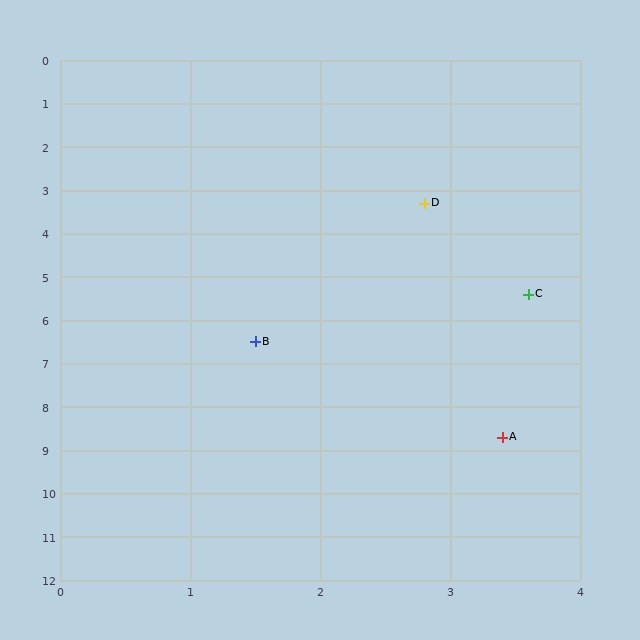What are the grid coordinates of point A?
Point A is at approximately (3.4, 8.7).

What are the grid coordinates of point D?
Point D is at approximately (2.8, 3.3).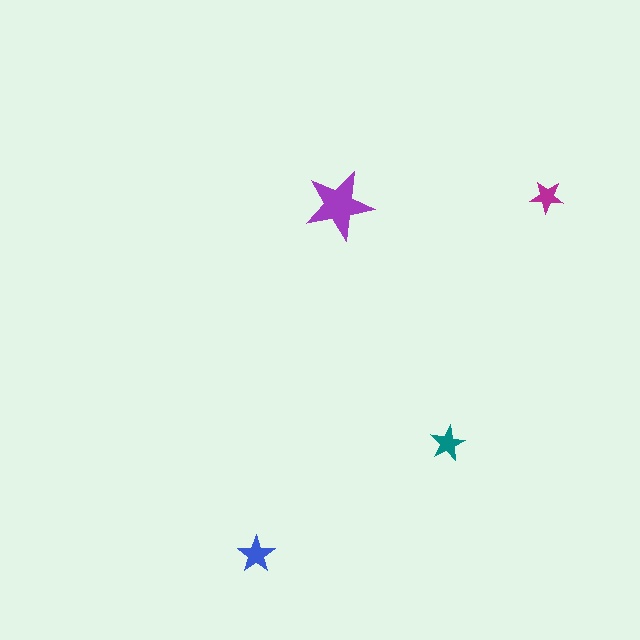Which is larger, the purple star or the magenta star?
The purple one.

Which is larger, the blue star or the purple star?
The purple one.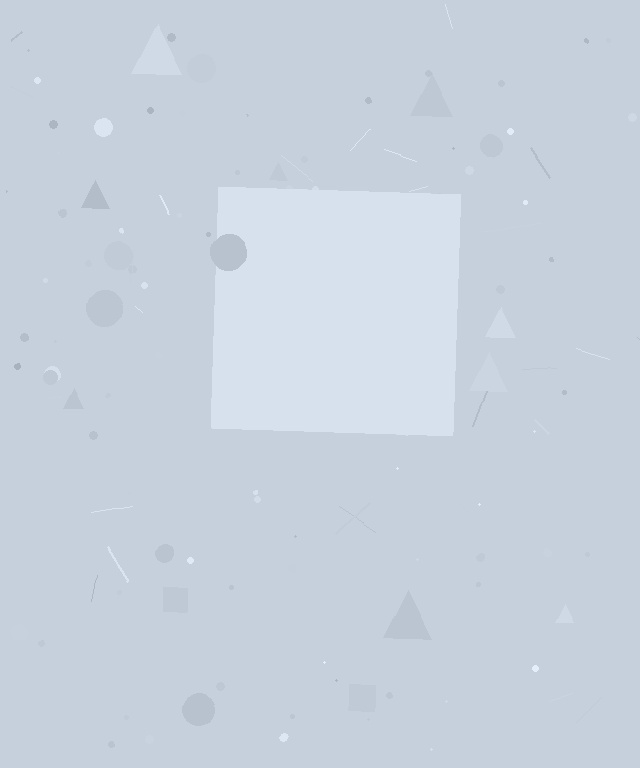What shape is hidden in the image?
A square is hidden in the image.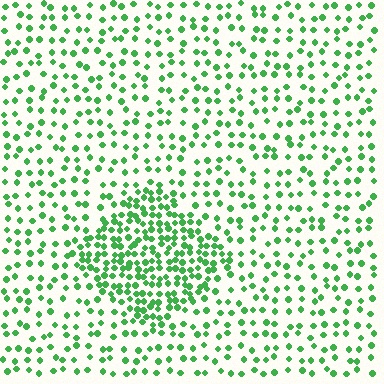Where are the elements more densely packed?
The elements are more densely packed inside the diamond boundary.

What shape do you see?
I see a diamond.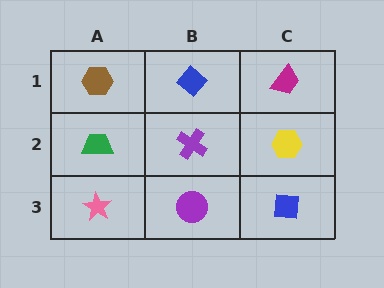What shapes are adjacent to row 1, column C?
A yellow hexagon (row 2, column C), a blue diamond (row 1, column B).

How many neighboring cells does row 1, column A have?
2.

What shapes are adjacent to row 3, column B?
A purple cross (row 2, column B), a pink star (row 3, column A), a blue square (row 3, column C).